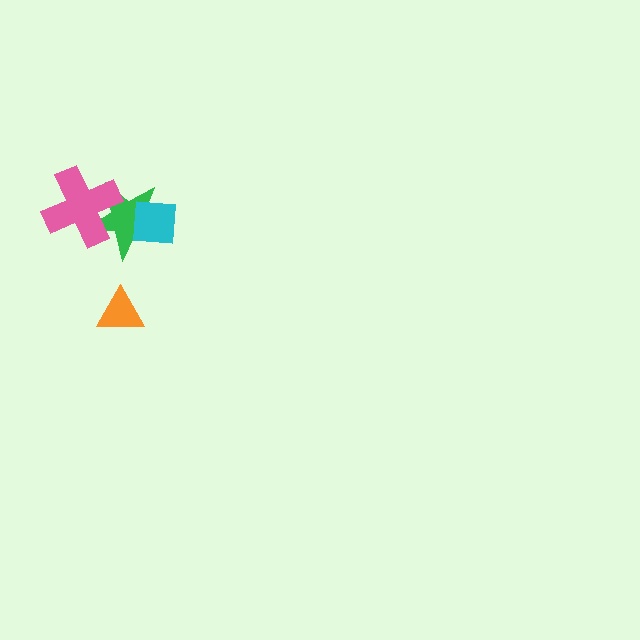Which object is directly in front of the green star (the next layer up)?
The cyan square is directly in front of the green star.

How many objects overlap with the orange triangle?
0 objects overlap with the orange triangle.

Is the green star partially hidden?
Yes, it is partially covered by another shape.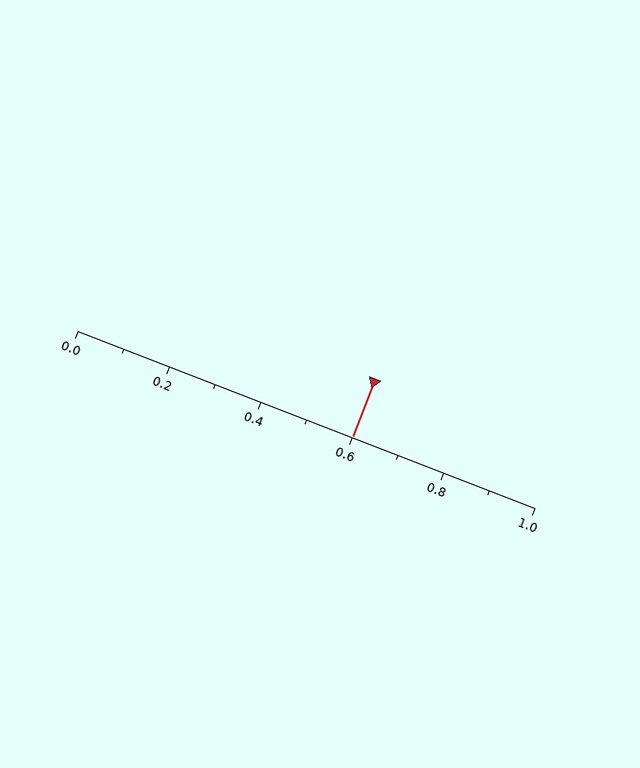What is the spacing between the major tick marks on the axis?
The major ticks are spaced 0.2 apart.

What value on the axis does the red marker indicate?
The marker indicates approximately 0.6.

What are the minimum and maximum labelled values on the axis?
The axis runs from 0.0 to 1.0.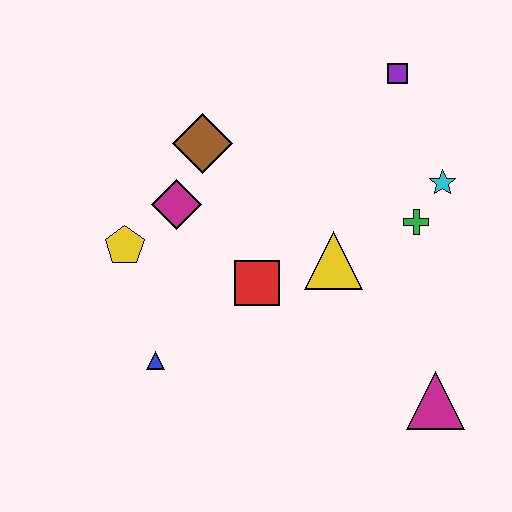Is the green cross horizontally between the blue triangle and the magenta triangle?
Yes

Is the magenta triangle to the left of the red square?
No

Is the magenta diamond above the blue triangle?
Yes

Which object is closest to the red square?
The yellow triangle is closest to the red square.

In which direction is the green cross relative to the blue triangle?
The green cross is to the right of the blue triangle.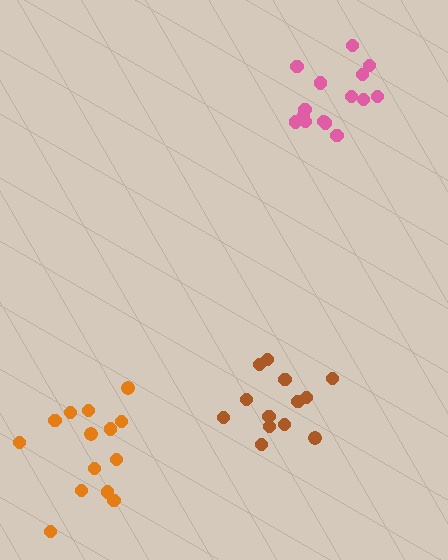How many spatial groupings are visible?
There are 3 spatial groupings.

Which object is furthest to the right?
The pink cluster is rightmost.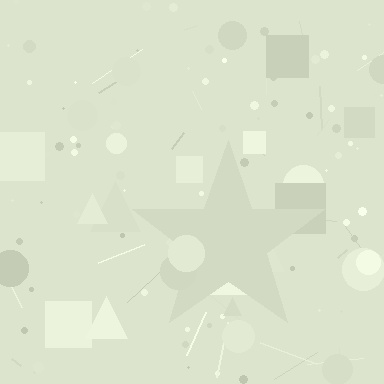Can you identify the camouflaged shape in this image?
The camouflaged shape is a star.